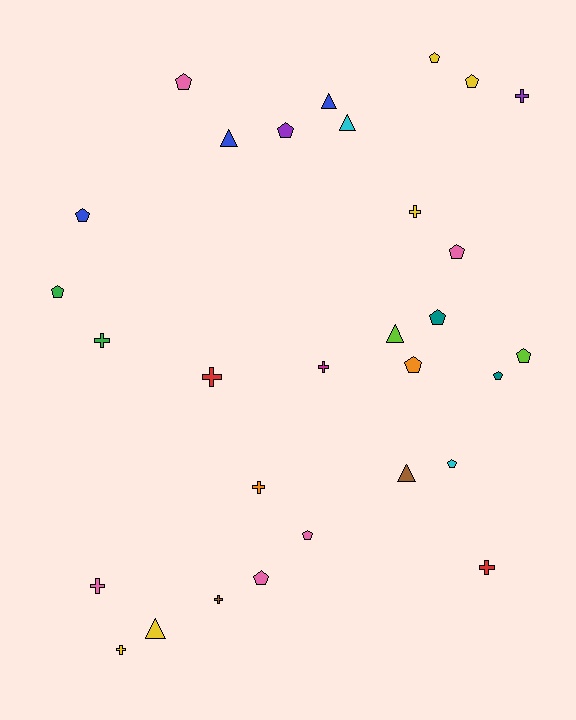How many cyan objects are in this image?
There are 2 cyan objects.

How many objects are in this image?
There are 30 objects.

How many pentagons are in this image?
There are 14 pentagons.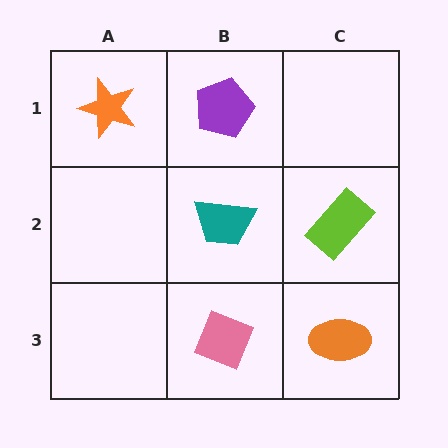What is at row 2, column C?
A lime rectangle.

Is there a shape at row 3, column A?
No, that cell is empty.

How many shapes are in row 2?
2 shapes.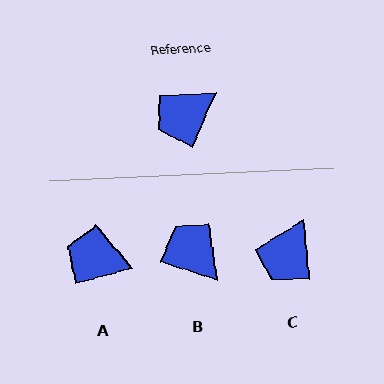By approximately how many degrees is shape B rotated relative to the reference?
Approximately 85 degrees clockwise.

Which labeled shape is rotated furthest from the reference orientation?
B, about 85 degrees away.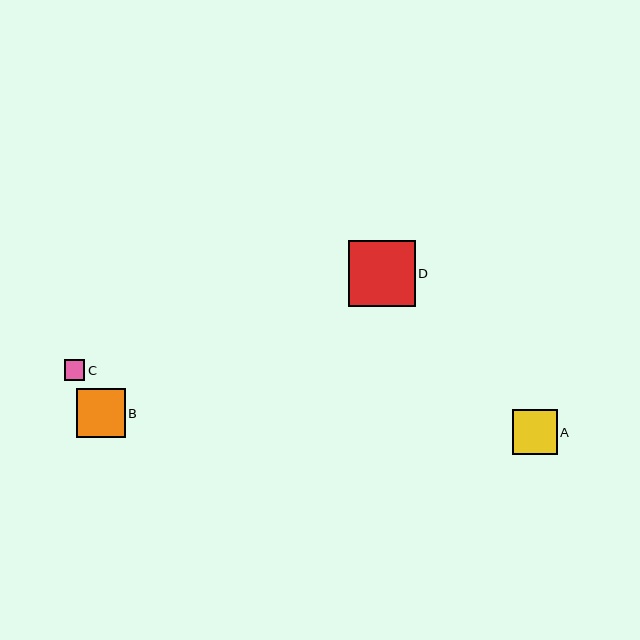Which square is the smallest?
Square C is the smallest with a size of approximately 21 pixels.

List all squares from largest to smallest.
From largest to smallest: D, B, A, C.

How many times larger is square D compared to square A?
Square D is approximately 1.5 times the size of square A.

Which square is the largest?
Square D is the largest with a size of approximately 66 pixels.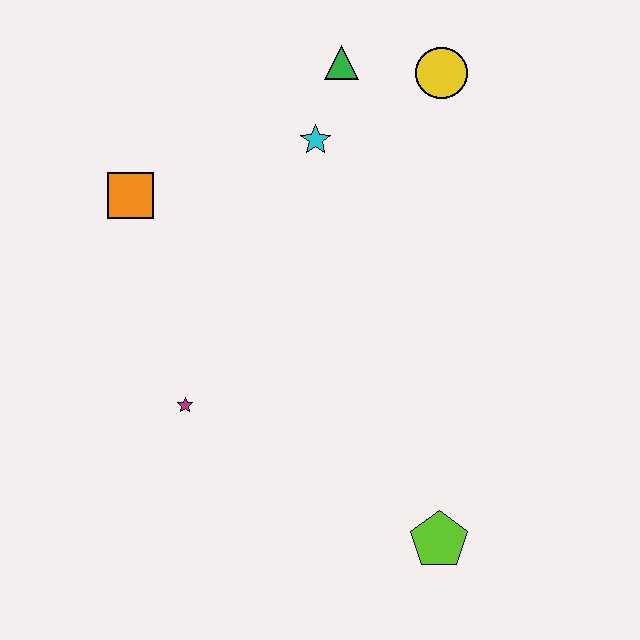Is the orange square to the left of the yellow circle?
Yes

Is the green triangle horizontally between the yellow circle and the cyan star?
Yes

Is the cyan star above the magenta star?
Yes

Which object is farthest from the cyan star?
The lime pentagon is farthest from the cyan star.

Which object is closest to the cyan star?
The green triangle is closest to the cyan star.